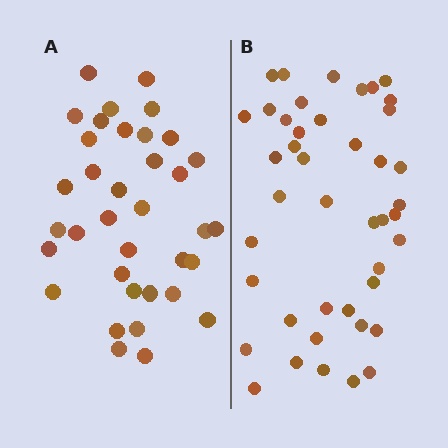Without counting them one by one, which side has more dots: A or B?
Region B (the right region) has more dots.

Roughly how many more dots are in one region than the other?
Region B has roughly 8 or so more dots than region A.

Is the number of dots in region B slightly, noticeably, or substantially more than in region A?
Region B has only slightly more — the two regions are fairly close. The ratio is roughly 1.2 to 1.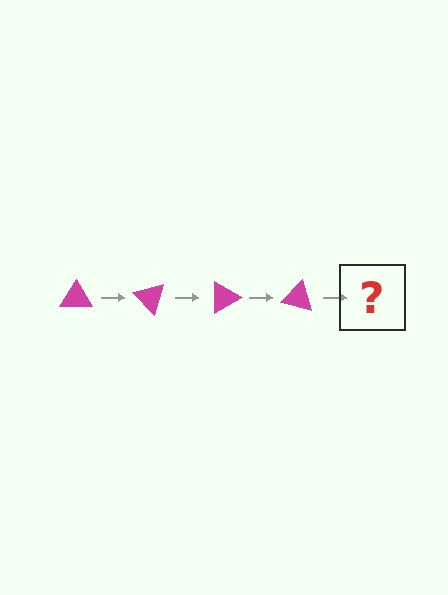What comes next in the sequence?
The next element should be a magenta triangle rotated 180 degrees.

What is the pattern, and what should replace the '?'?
The pattern is that the triangle rotates 45 degrees each step. The '?' should be a magenta triangle rotated 180 degrees.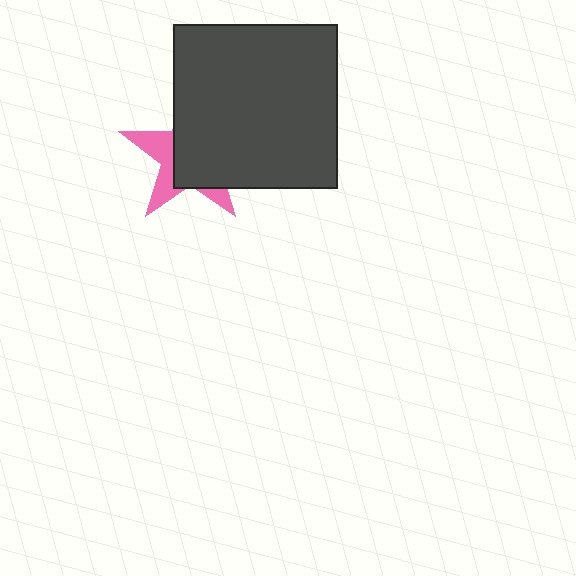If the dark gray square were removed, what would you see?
You would see the complete pink star.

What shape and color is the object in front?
The object in front is a dark gray square.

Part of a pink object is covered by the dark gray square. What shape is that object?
It is a star.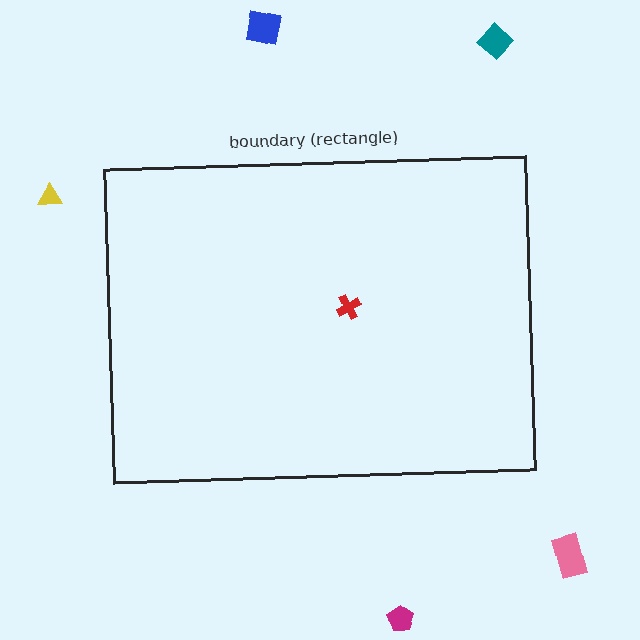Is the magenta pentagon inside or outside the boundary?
Outside.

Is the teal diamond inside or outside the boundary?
Outside.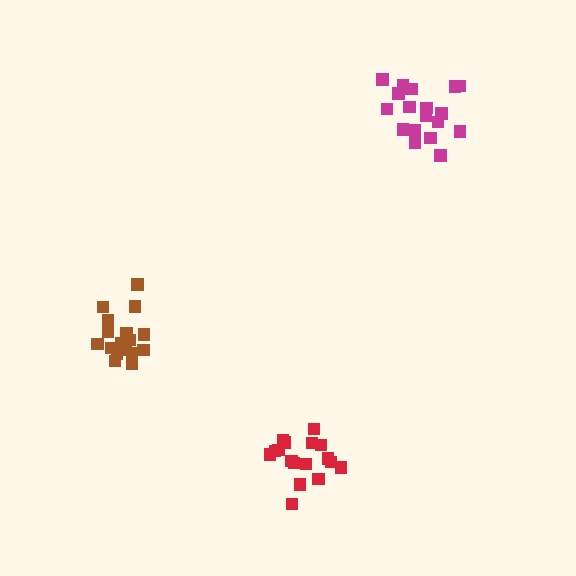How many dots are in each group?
Group 1: 18 dots, Group 2: 17 dots, Group 3: 17 dots (52 total).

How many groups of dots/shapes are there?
There are 3 groups.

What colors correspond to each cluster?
The clusters are colored: magenta, brown, red.